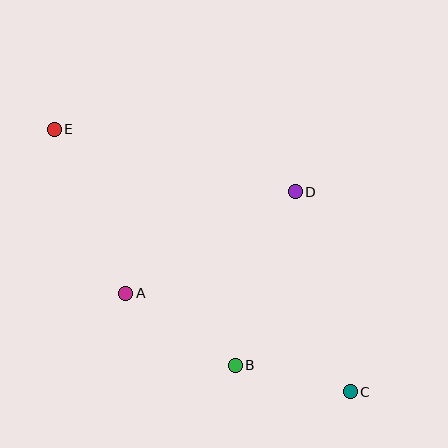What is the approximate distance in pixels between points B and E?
The distance between B and E is approximately 297 pixels.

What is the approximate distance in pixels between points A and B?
The distance between A and B is approximately 131 pixels.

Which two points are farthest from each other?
Points C and E are farthest from each other.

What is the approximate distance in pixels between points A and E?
The distance between A and E is approximately 179 pixels.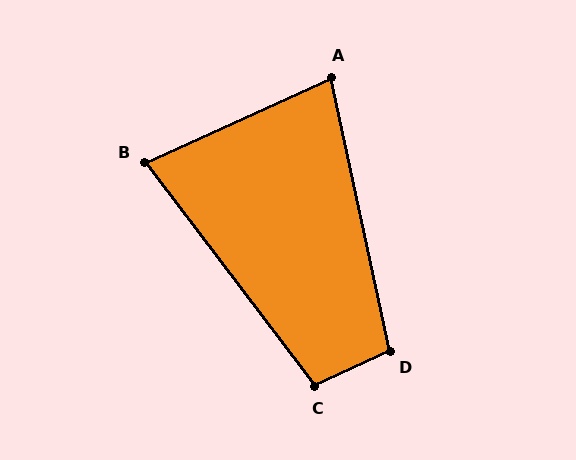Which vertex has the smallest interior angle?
B, at approximately 77 degrees.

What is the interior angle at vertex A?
Approximately 78 degrees (acute).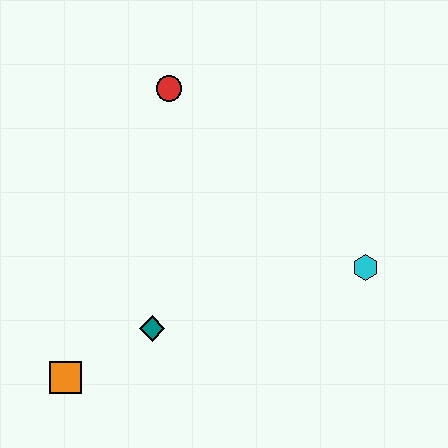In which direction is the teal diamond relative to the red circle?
The teal diamond is below the red circle.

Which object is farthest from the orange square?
The cyan hexagon is farthest from the orange square.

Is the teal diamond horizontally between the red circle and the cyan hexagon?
No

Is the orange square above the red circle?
No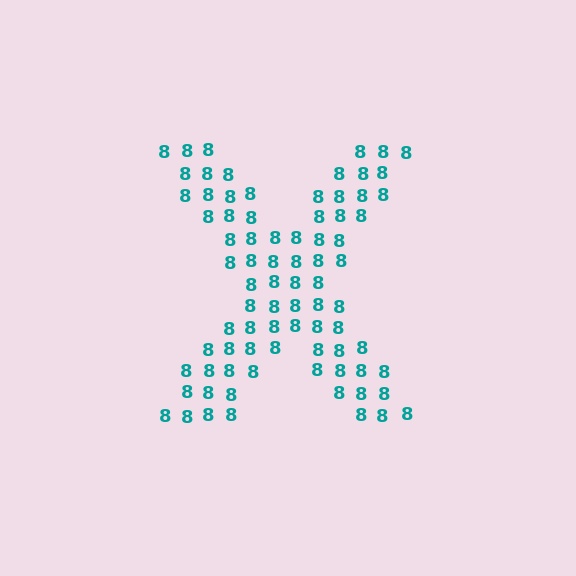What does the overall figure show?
The overall figure shows the letter X.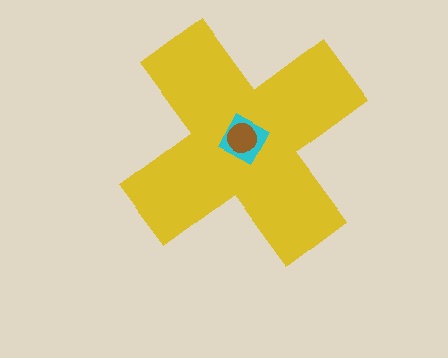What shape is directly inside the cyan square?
The brown circle.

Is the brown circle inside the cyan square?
Yes.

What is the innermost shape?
The brown circle.